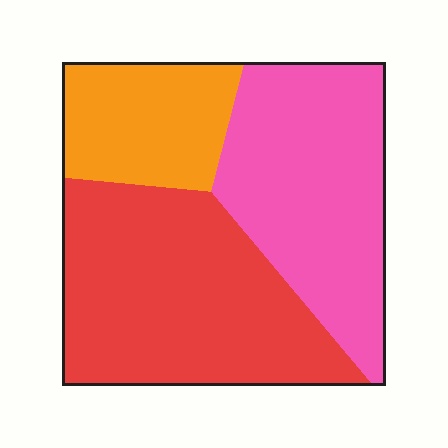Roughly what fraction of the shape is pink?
Pink covers 37% of the shape.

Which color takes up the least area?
Orange, at roughly 20%.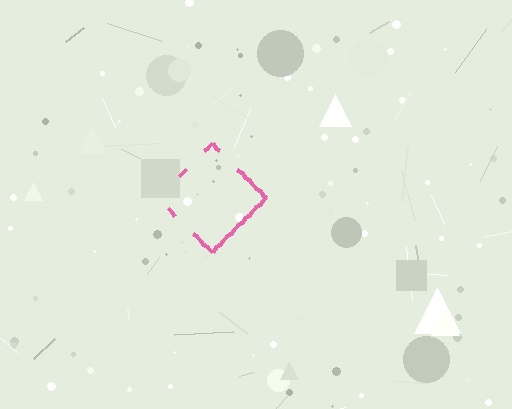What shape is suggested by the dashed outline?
The dashed outline suggests a diamond.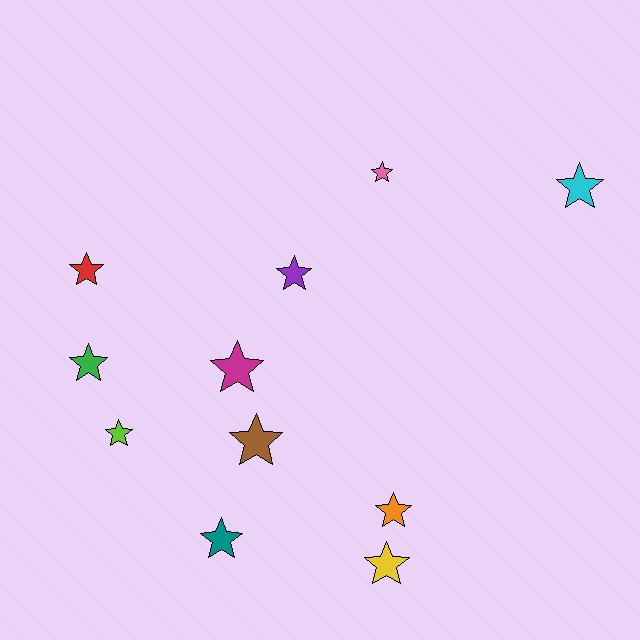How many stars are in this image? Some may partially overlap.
There are 11 stars.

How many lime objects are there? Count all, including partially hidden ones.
There is 1 lime object.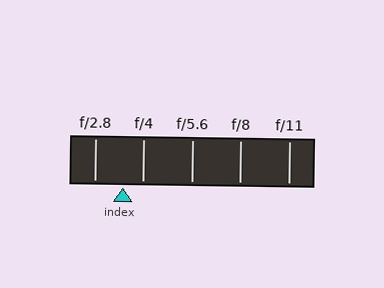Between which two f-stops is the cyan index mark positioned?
The index mark is between f/2.8 and f/4.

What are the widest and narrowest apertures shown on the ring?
The widest aperture shown is f/2.8 and the narrowest is f/11.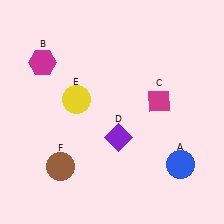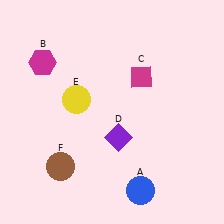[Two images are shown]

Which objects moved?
The objects that moved are: the blue circle (A), the magenta diamond (C).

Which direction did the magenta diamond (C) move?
The magenta diamond (C) moved up.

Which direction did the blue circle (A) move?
The blue circle (A) moved left.